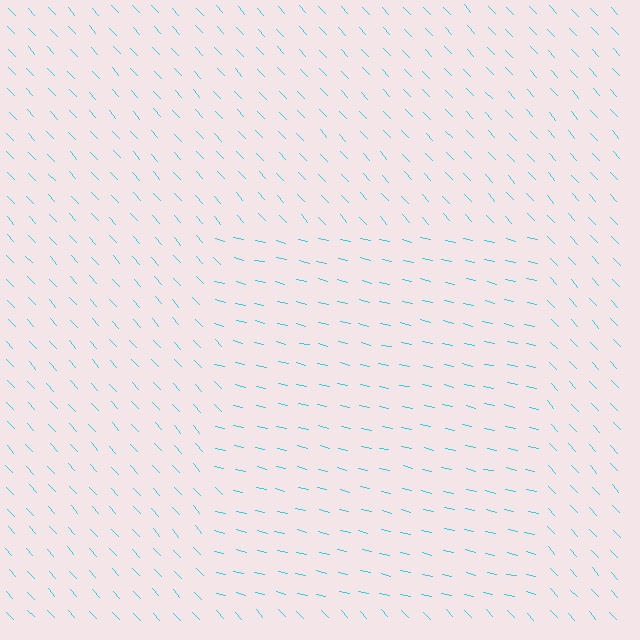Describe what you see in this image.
The image is filled with small cyan line segments. A rectangle region in the image has lines oriented differently from the surrounding lines, creating a visible texture boundary.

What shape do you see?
I see a rectangle.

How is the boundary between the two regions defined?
The boundary is defined purely by a change in line orientation (approximately 34 degrees difference). All lines are the same color and thickness.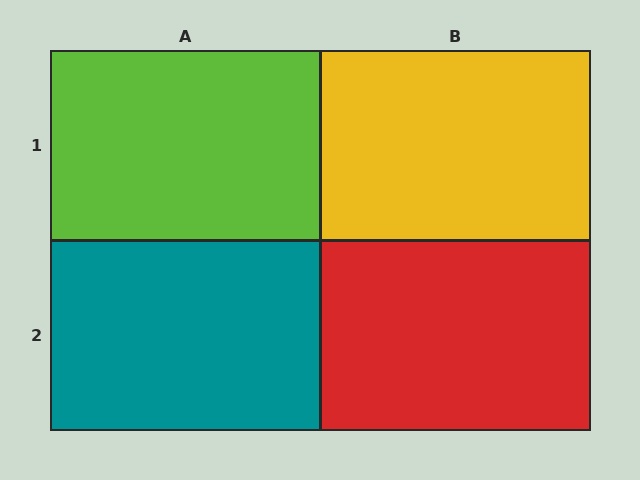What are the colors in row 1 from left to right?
Lime, yellow.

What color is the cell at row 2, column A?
Teal.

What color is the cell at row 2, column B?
Red.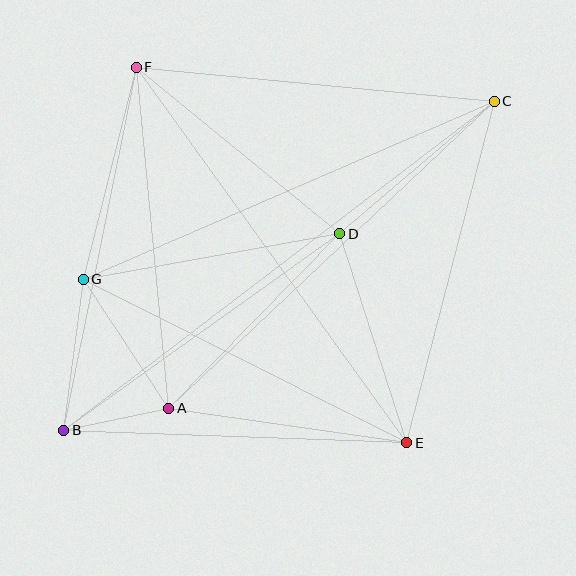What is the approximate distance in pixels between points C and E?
The distance between C and E is approximately 353 pixels.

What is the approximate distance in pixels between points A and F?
The distance between A and F is approximately 343 pixels.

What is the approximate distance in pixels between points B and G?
The distance between B and G is approximately 152 pixels.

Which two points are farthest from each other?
Points B and C are farthest from each other.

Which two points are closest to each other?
Points A and B are closest to each other.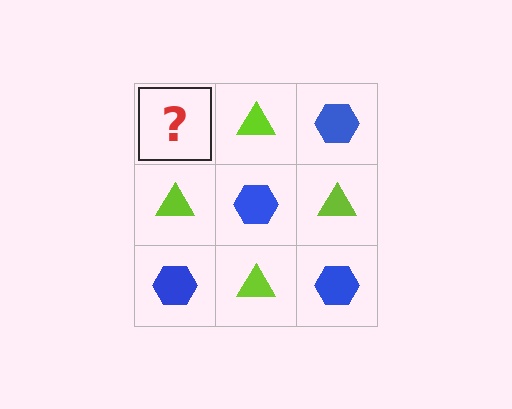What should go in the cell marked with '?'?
The missing cell should contain a blue hexagon.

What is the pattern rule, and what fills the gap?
The rule is that it alternates blue hexagon and lime triangle in a checkerboard pattern. The gap should be filled with a blue hexagon.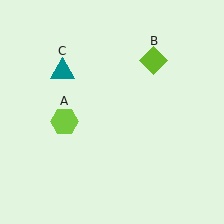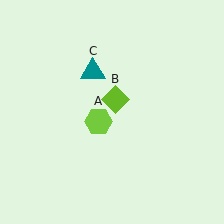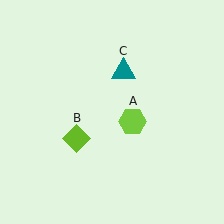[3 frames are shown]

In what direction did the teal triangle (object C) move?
The teal triangle (object C) moved right.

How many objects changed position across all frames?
3 objects changed position: lime hexagon (object A), lime diamond (object B), teal triangle (object C).